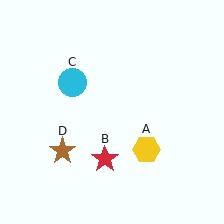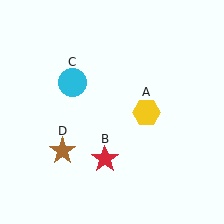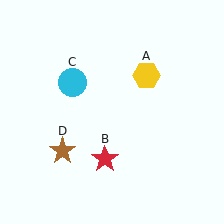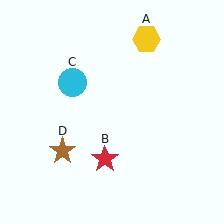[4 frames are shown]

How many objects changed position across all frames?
1 object changed position: yellow hexagon (object A).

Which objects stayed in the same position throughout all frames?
Red star (object B) and cyan circle (object C) and brown star (object D) remained stationary.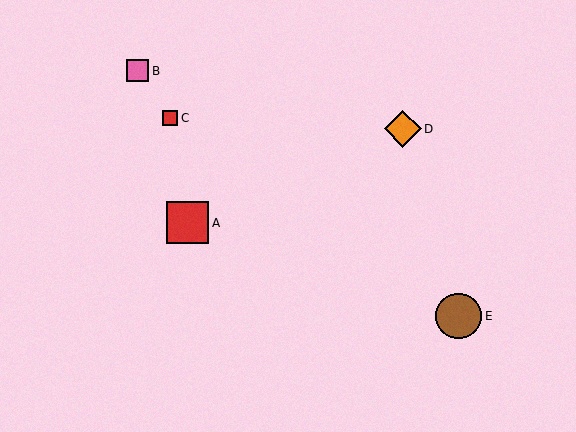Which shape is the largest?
The brown circle (labeled E) is the largest.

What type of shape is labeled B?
Shape B is a pink square.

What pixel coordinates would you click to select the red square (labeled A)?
Click at (188, 223) to select the red square A.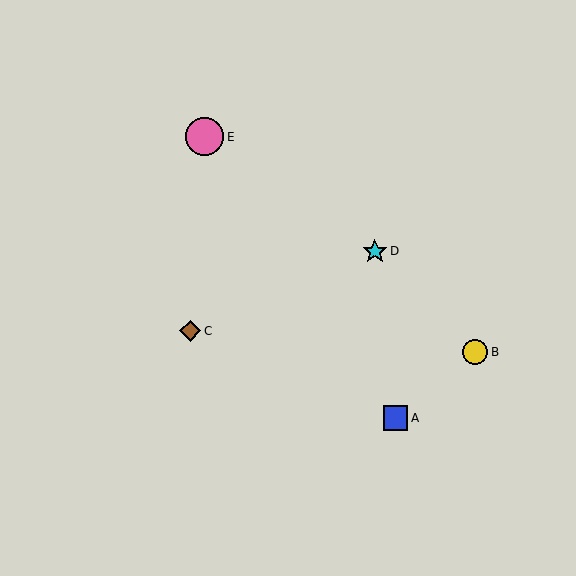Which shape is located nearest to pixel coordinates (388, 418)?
The blue square (labeled A) at (396, 418) is nearest to that location.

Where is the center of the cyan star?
The center of the cyan star is at (375, 251).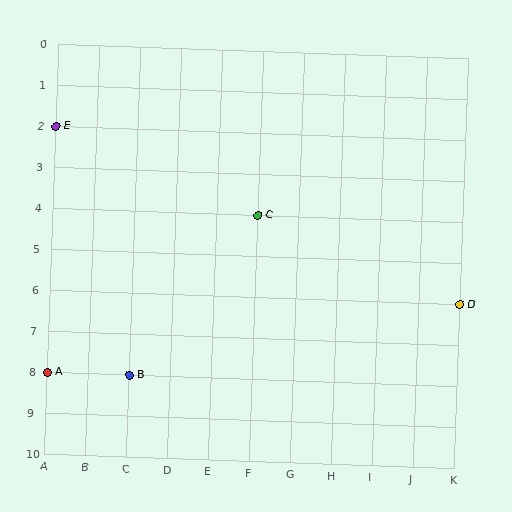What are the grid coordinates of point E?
Point E is at grid coordinates (A, 2).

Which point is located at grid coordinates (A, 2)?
Point E is at (A, 2).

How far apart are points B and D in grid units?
Points B and D are 8 columns and 2 rows apart (about 8.2 grid units diagonally).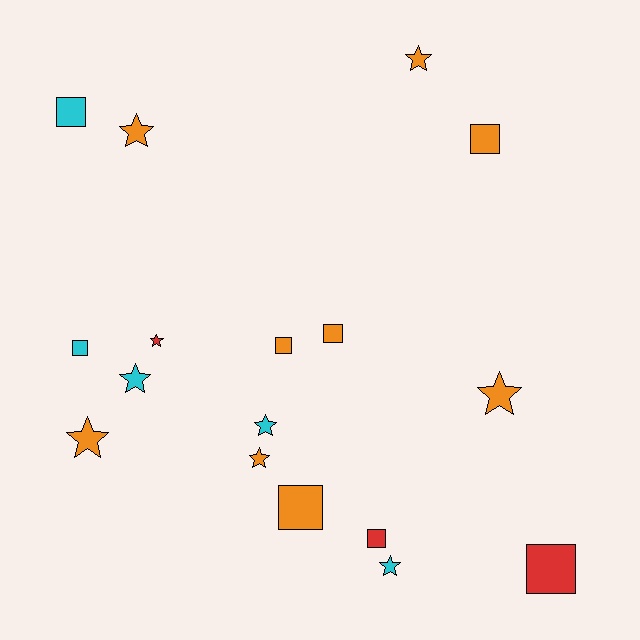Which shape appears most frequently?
Star, with 9 objects.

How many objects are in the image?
There are 17 objects.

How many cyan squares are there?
There are 2 cyan squares.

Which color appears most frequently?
Orange, with 9 objects.